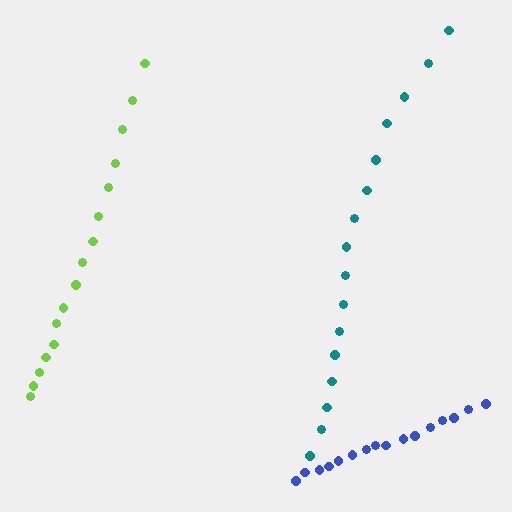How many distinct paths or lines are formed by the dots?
There are 3 distinct paths.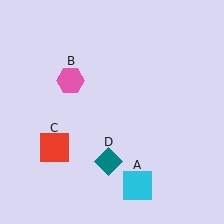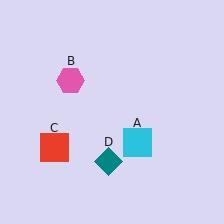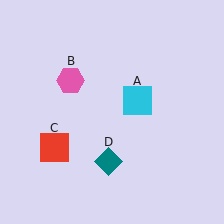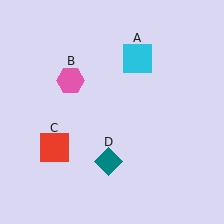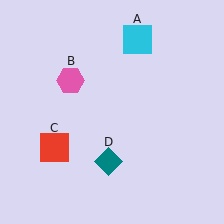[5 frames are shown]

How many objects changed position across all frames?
1 object changed position: cyan square (object A).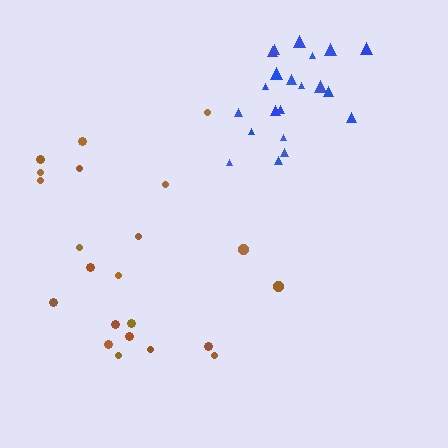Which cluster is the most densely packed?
Blue.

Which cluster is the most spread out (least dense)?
Brown.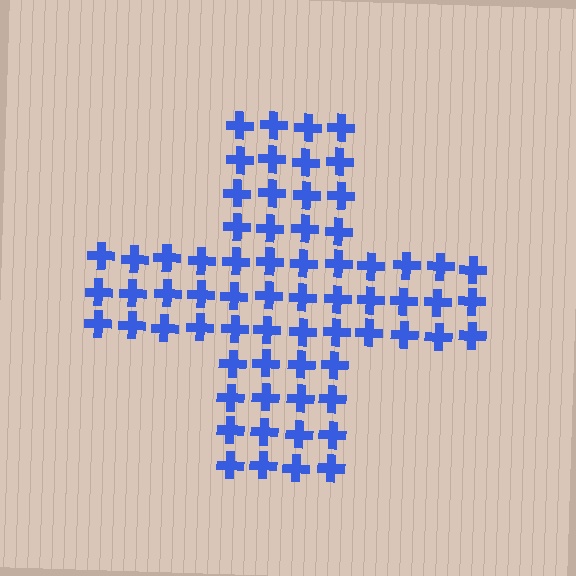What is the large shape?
The large shape is a cross.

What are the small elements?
The small elements are crosses.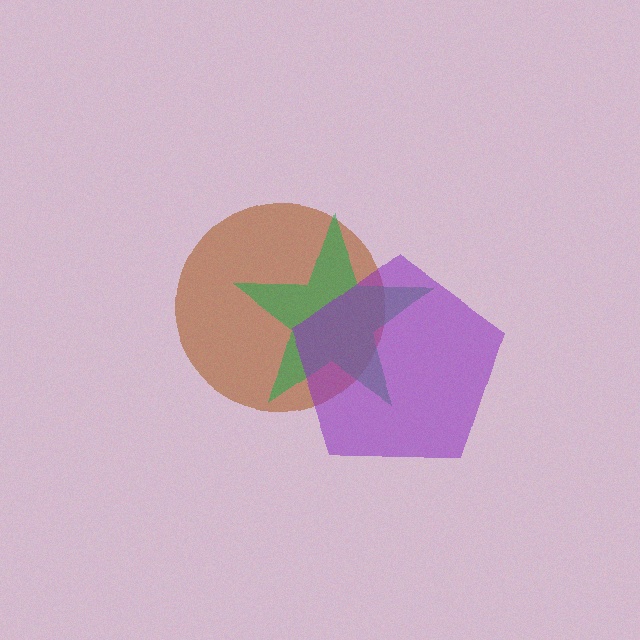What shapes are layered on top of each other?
The layered shapes are: a brown circle, a green star, a purple pentagon.